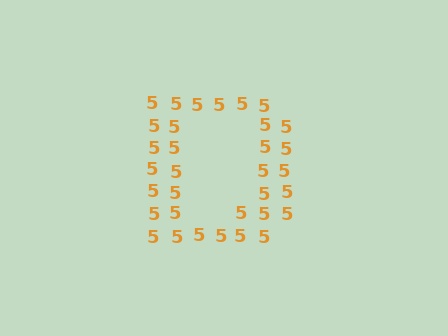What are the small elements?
The small elements are digit 5's.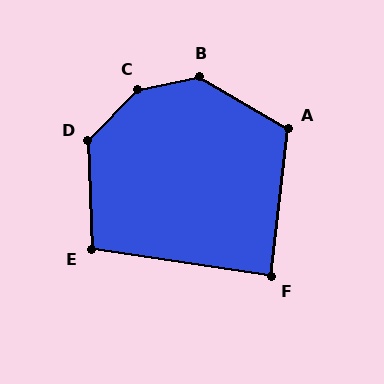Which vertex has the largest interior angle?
C, at approximately 146 degrees.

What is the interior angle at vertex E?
Approximately 100 degrees (obtuse).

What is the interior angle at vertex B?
Approximately 138 degrees (obtuse).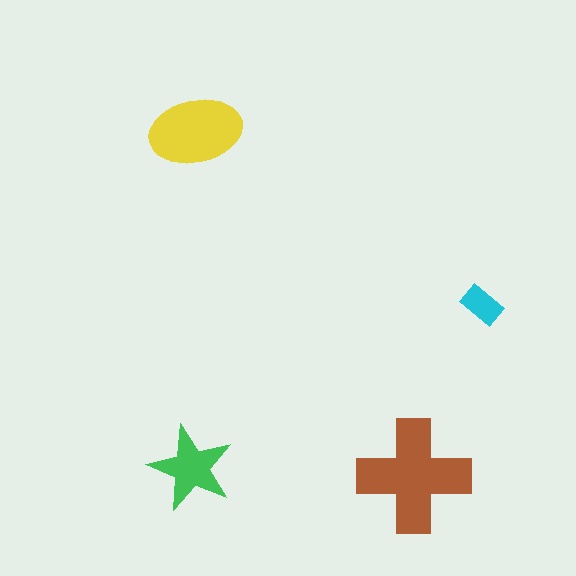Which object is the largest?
The brown cross.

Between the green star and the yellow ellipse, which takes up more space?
The yellow ellipse.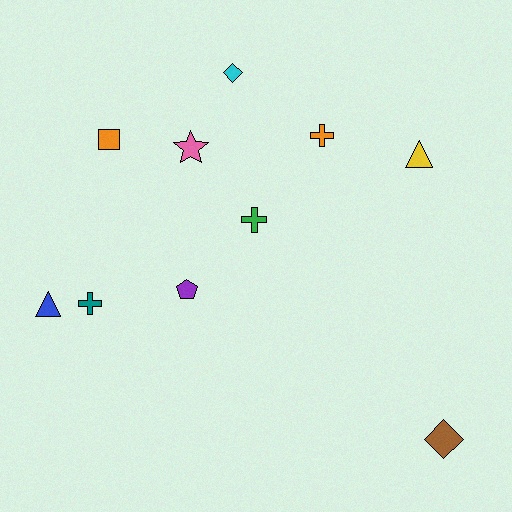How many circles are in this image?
There are no circles.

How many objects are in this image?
There are 10 objects.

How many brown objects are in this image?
There is 1 brown object.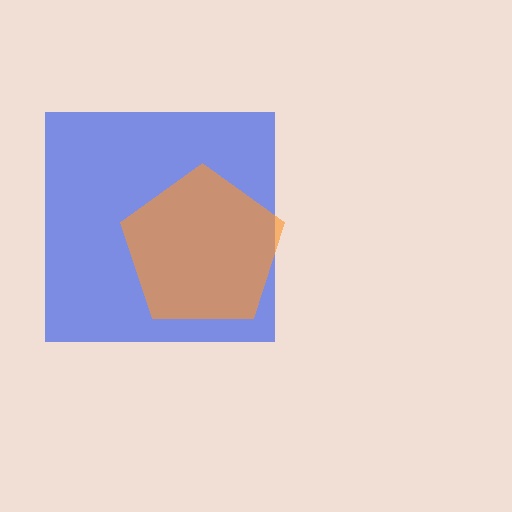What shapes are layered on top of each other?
The layered shapes are: a blue square, an orange pentagon.